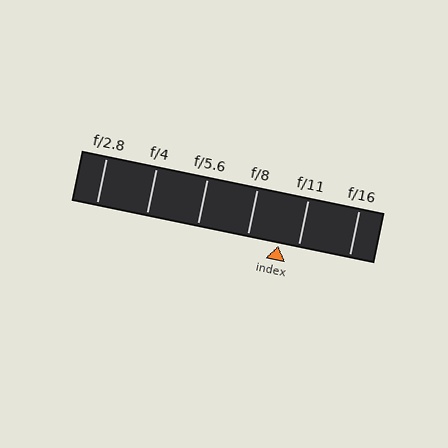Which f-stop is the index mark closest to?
The index mark is closest to f/11.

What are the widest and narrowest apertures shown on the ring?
The widest aperture shown is f/2.8 and the narrowest is f/16.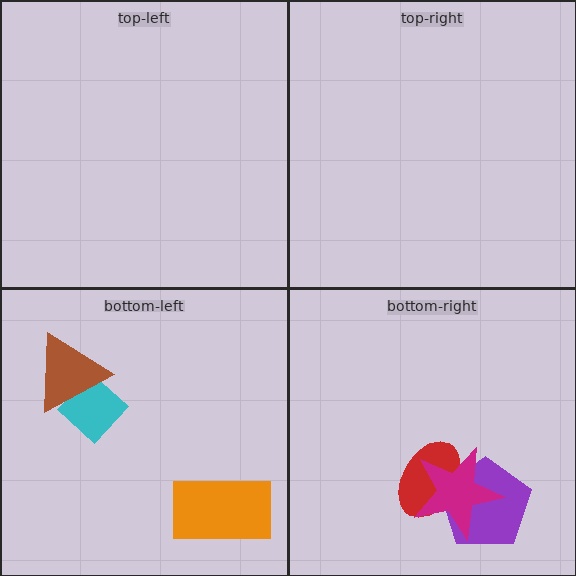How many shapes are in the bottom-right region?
3.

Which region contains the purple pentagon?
The bottom-right region.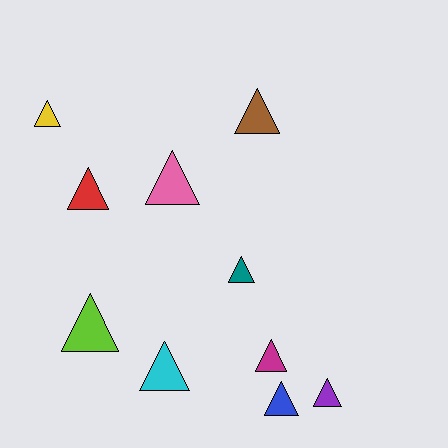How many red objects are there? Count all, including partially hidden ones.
There is 1 red object.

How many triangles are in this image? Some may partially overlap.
There are 10 triangles.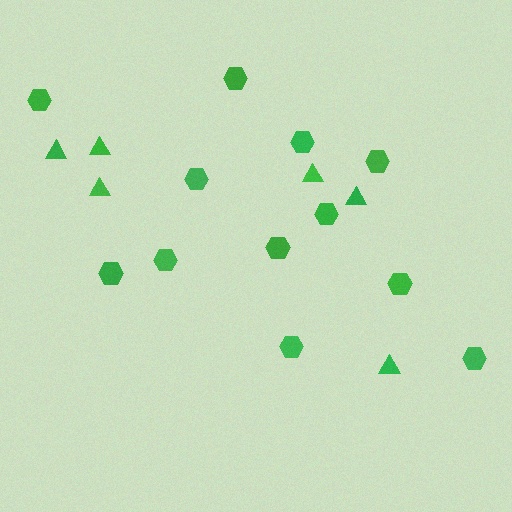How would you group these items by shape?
There are 2 groups: one group of hexagons (12) and one group of triangles (6).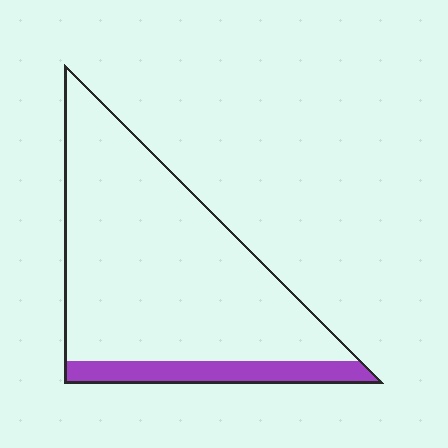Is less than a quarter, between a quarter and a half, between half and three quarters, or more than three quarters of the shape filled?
Less than a quarter.